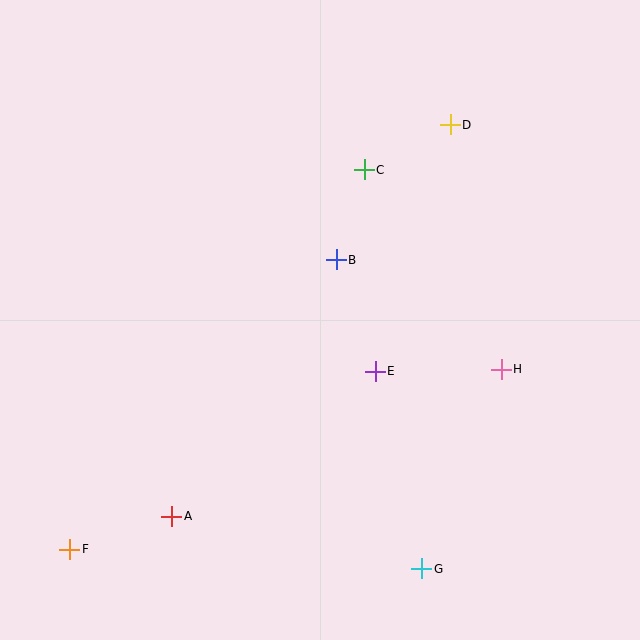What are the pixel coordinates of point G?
Point G is at (422, 569).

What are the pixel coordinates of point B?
Point B is at (336, 260).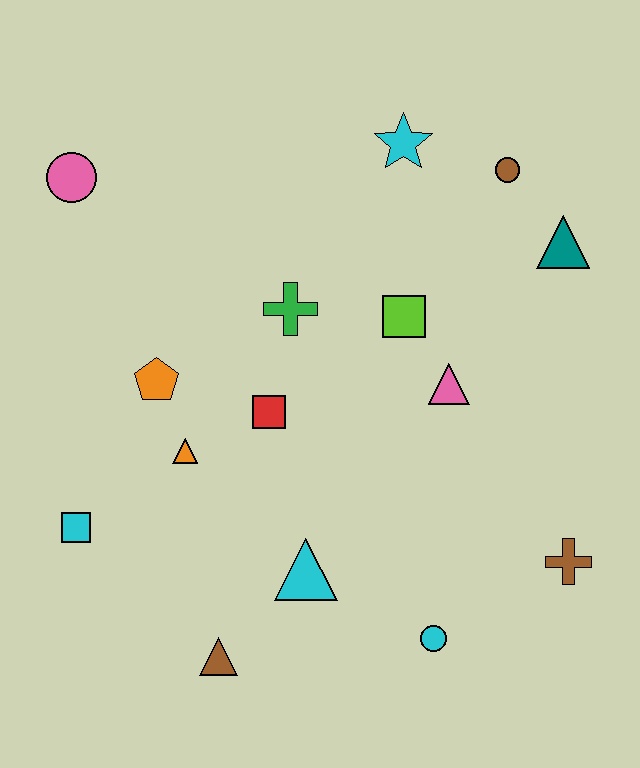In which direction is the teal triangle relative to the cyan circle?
The teal triangle is above the cyan circle.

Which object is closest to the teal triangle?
The brown circle is closest to the teal triangle.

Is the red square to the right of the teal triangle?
No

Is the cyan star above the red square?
Yes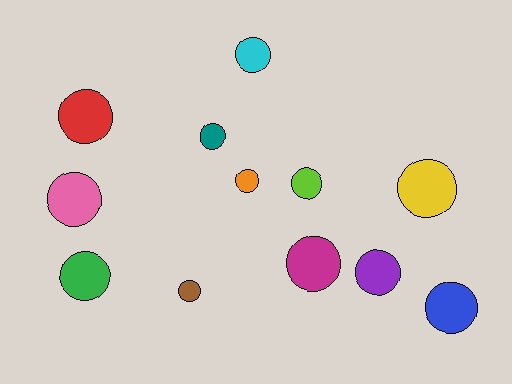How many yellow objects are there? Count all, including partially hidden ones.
There is 1 yellow object.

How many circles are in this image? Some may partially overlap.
There are 12 circles.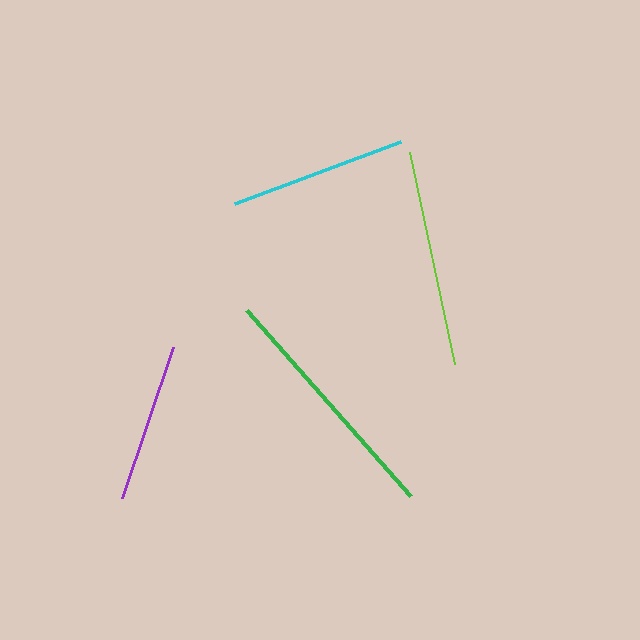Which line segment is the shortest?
The purple line is the shortest at approximately 160 pixels.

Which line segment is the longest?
The green line is the longest at approximately 248 pixels.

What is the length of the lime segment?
The lime segment is approximately 217 pixels long.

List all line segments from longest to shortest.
From longest to shortest: green, lime, cyan, purple.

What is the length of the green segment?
The green segment is approximately 248 pixels long.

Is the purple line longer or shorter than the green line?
The green line is longer than the purple line.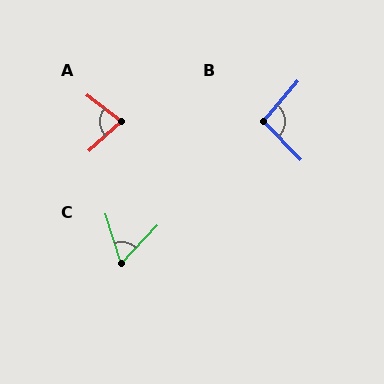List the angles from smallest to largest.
C (61°), A (80°), B (96°).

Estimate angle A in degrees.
Approximately 80 degrees.